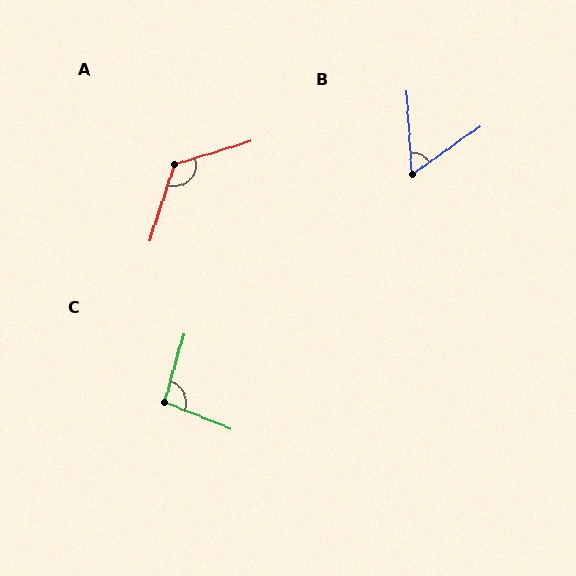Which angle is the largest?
A, at approximately 125 degrees.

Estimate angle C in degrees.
Approximately 96 degrees.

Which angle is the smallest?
B, at approximately 59 degrees.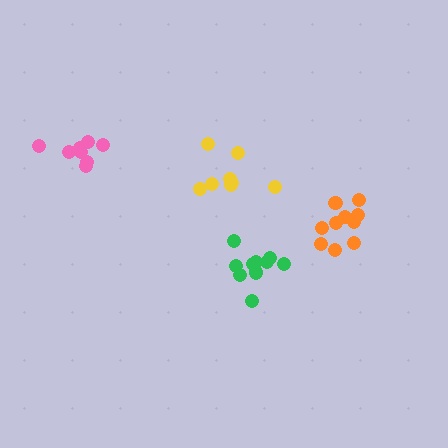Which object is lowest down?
The green cluster is bottommost.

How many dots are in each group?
Group 1: 8 dots, Group 2: 10 dots, Group 3: 10 dots, Group 4: 8 dots (36 total).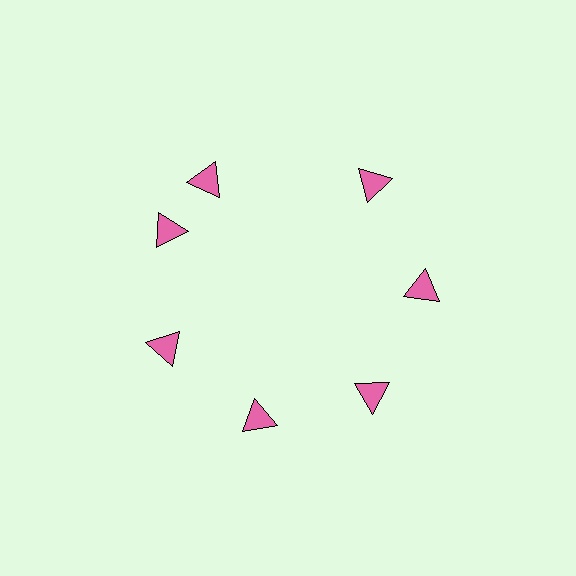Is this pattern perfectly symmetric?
No. The 7 pink triangles are arranged in a ring, but one element near the 12 o'clock position is rotated out of alignment along the ring, breaking the 7-fold rotational symmetry.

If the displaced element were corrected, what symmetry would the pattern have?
It would have 7-fold rotational symmetry — the pattern would map onto itself every 51 degrees.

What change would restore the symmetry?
The symmetry would be restored by rotating it back into even spacing with its neighbors so that all 7 triangles sit at equal angles and equal distance from the center.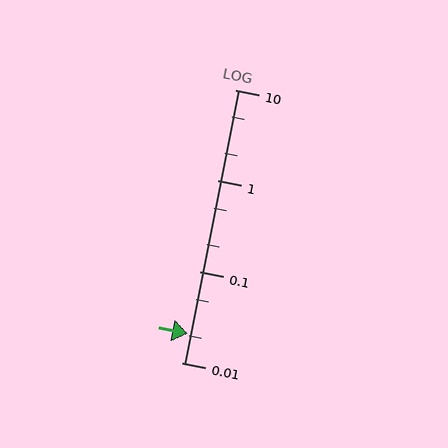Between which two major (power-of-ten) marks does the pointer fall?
The pointer is between 0.01 and 0.1.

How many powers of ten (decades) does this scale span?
The scale spans 3 decades, from 0.01 to 10.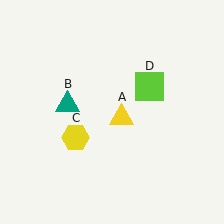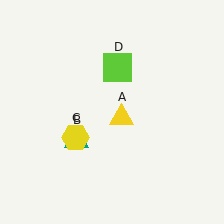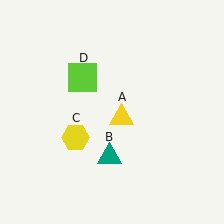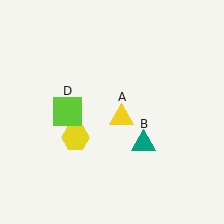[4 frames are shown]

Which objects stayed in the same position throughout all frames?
Yellow triangle (object A) and yellow hexagon (object C) remained stationary.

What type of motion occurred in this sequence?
The teal triangle (object B), lime square (object D) rotated counterclockwise around the center of the scene.